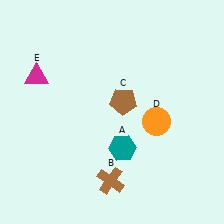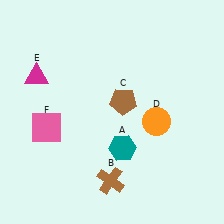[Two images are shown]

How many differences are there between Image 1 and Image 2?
There is 1 difference between the two images.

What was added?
A pink square (F) was added in Image 2.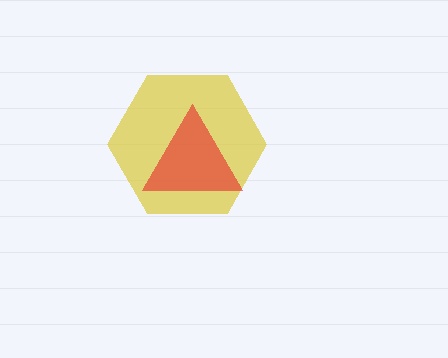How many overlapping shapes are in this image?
There are 2 overlapping shapes in the image.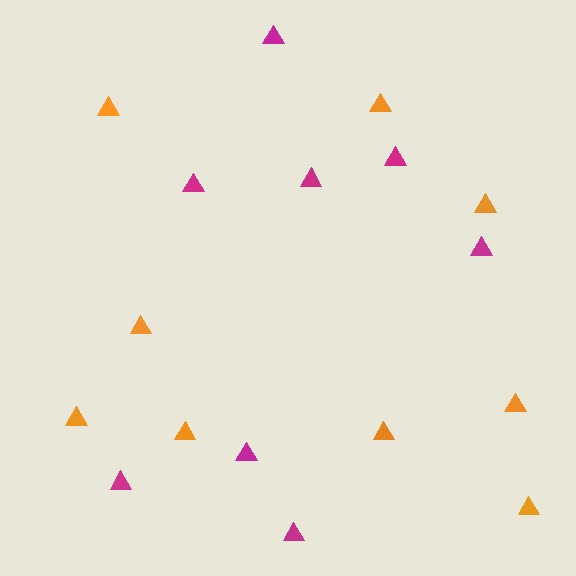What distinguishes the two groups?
There are 2 groups: one group of magenta triangles (8) and one group of orange triangles (9).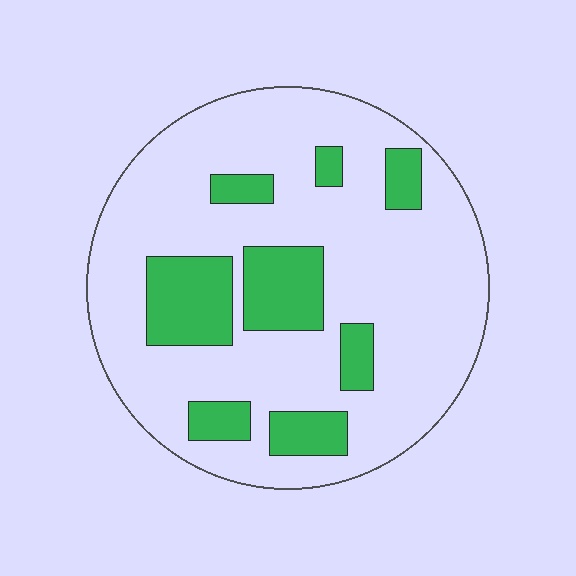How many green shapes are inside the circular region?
8.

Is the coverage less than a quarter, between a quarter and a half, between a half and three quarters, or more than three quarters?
Less than a quarter.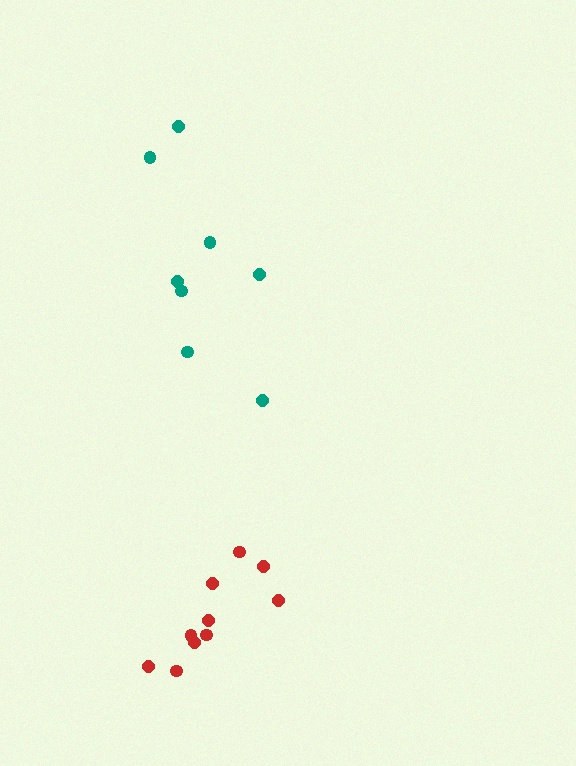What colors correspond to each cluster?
The clusters are colored: red, teal.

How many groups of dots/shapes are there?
There are 2 groups.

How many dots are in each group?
Group 1: 10 dots, Group 2: 8 dots (18 total).